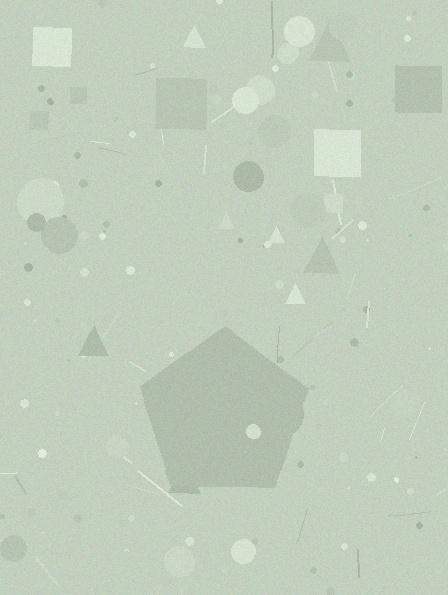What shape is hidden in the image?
A pentagon is hidden in the image.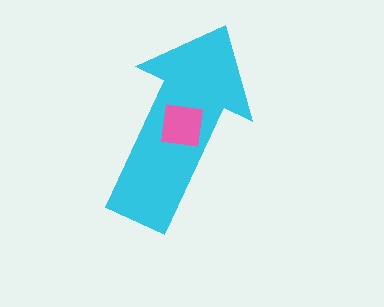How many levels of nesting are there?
2.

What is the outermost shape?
The cyan arrow.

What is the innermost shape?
The pink square.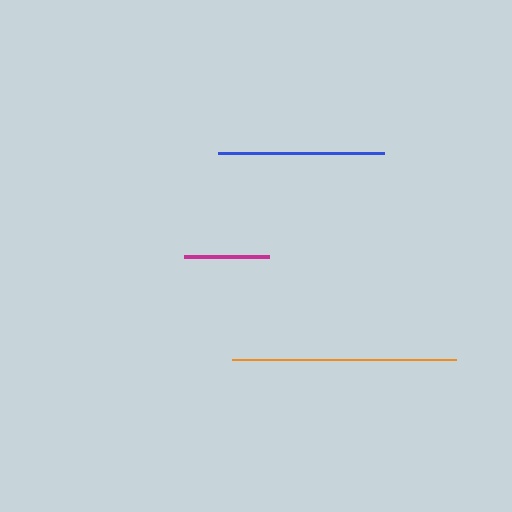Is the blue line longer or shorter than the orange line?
The orange line is longer than the blue line.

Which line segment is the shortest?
The magenta line is the shortest at approximately 85 pixels.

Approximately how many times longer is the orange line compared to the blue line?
The orange line is approximately 1.3 times the length of the blue line.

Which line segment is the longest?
The orange line is the longest at approximately 223 pixels.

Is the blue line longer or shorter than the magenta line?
The blue line is longer than the magenta line.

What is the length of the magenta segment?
The magenta segment is approximately 85 pixels long.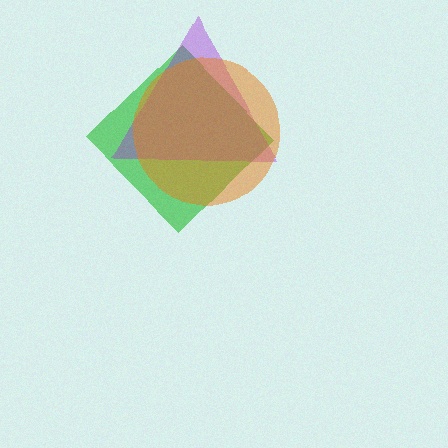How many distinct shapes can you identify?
There are 3 distinct shapes: a green diamond, a purple triangle, an orange circle.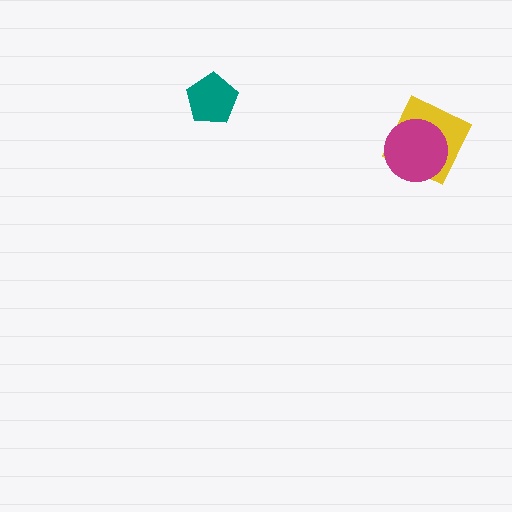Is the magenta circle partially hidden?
No, no other shape covers it.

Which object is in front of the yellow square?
The magenta circle is in front of the yellow square.